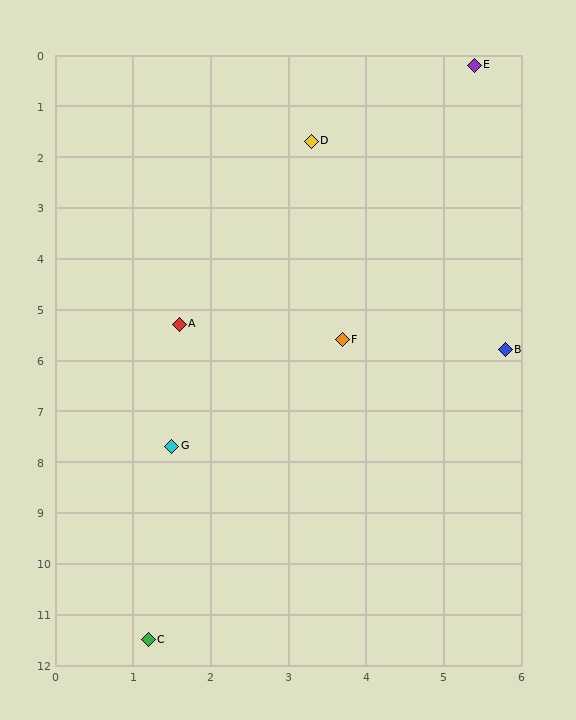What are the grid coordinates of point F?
Point F is at approximately (3.7, 5.6).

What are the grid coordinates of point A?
Point A is at approximately (1.6, 5.3).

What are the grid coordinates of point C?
Point C is at approximately (1.2, 11.5).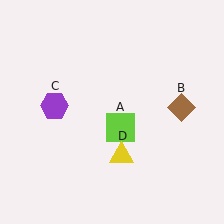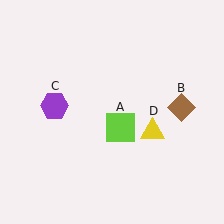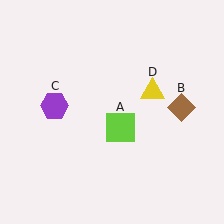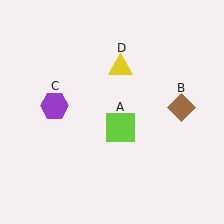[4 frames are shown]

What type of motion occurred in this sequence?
The yellow triangle (object D) rotated counterclockwise around the center of the scene.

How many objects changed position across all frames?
1 object changed position: yellow triangle (object D).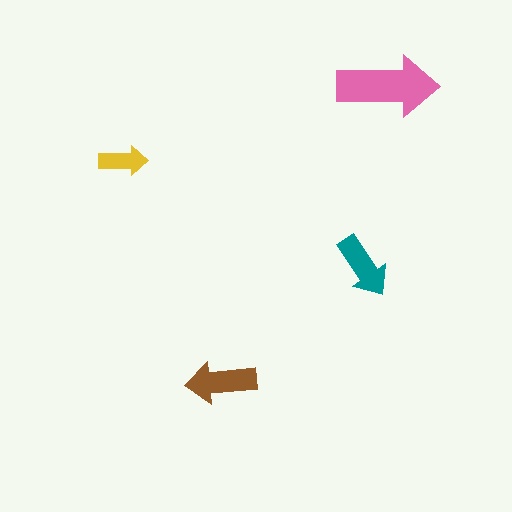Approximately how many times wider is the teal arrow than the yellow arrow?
About 1.5 times wider.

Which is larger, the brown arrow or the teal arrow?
The brown one.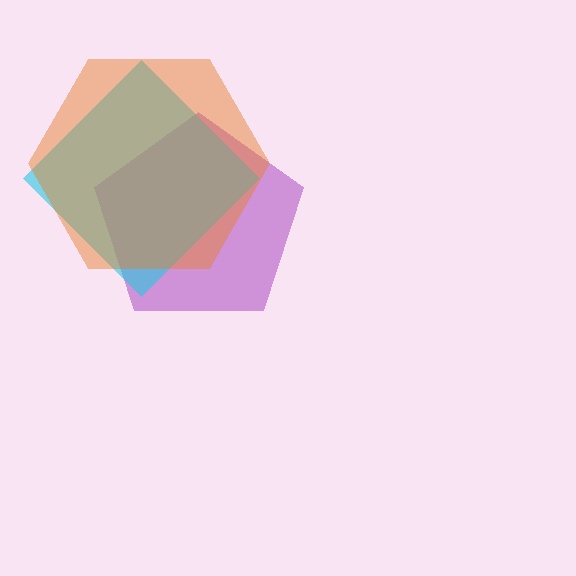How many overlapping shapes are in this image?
There are 3 overlapping shapes in the image.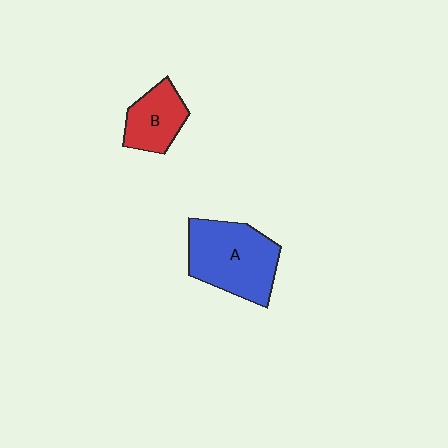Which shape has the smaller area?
Shape B (red).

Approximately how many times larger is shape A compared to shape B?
Approximately 1.8 times.